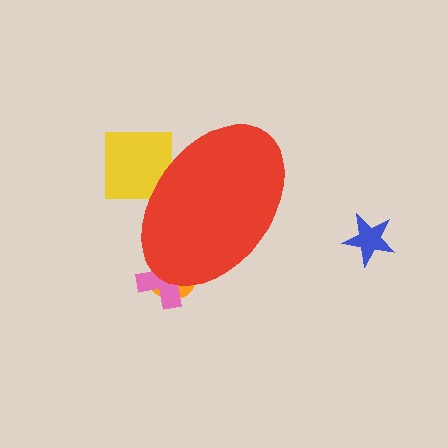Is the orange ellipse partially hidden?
Yes, the orange ellipse is partially hidden behind the red ellipse.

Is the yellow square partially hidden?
Yes, the yellow square is partially hidden behind the red ellipse.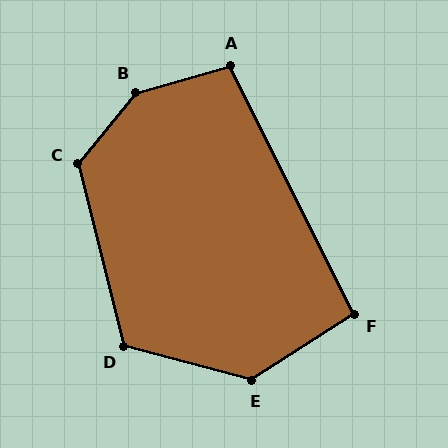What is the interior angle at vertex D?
Approximately 119 degrees (obtuse).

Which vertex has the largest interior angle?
B, at approximately 145 degrees.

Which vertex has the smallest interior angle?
F, at approximately 96 degrees.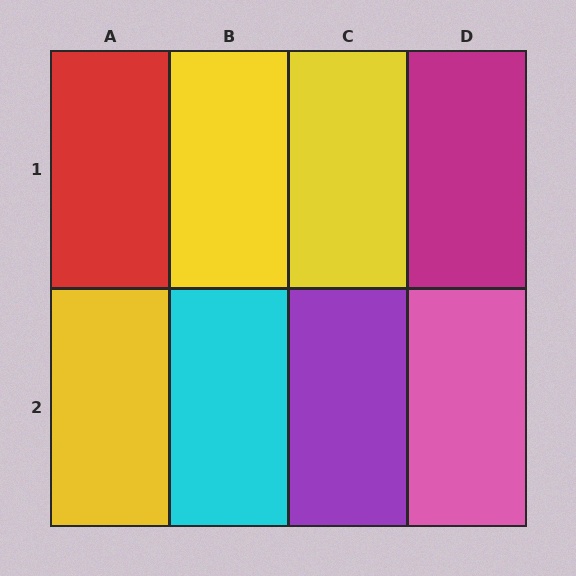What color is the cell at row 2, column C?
Purple.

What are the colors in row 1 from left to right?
Red, yellow, yellow, magenta.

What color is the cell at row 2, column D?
Pink.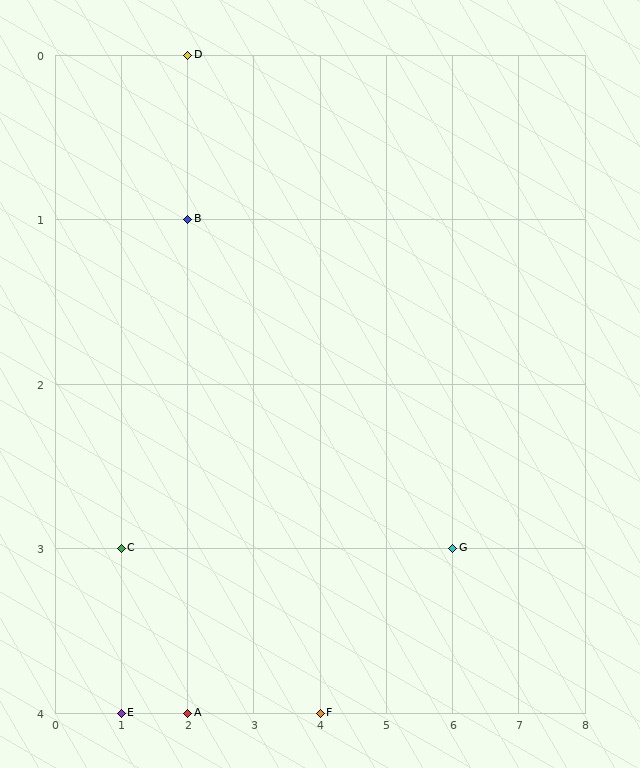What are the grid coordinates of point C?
Point C is at grid coordinates (1, 3).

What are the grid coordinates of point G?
Point G is at grid coordinates (6, 3).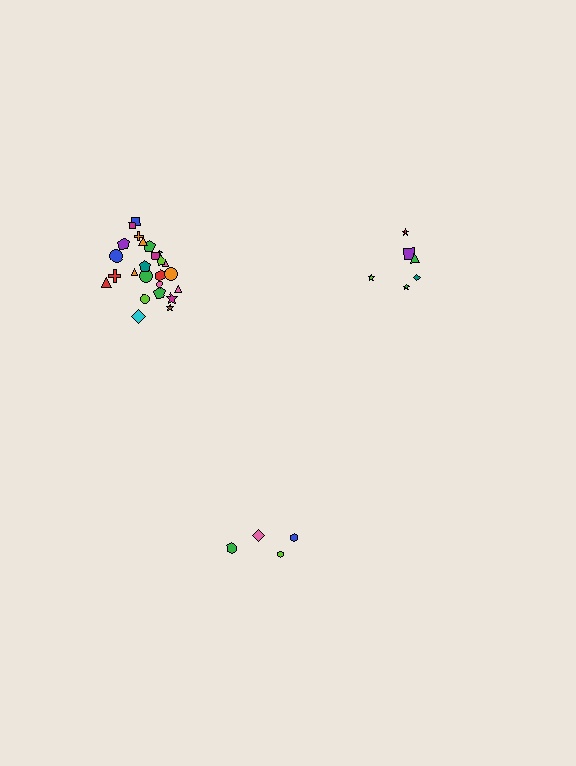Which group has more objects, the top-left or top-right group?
The top-left group.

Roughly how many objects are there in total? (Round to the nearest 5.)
Roughly 35 objects in total.